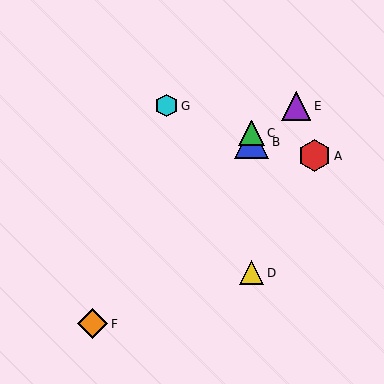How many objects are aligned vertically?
3 objects (B, C, D) are aligned vertically.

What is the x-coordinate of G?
Object G is at x≈166.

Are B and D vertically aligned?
Yes, both are at x≈252.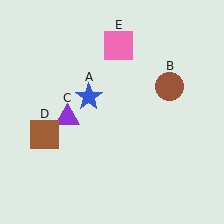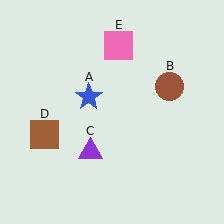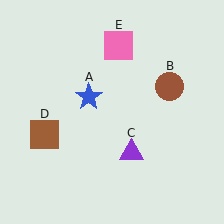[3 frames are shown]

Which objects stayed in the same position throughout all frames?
Blue star (object A) and brown circle (object B) and brown square (object D) and pink square (object E) remained stationary.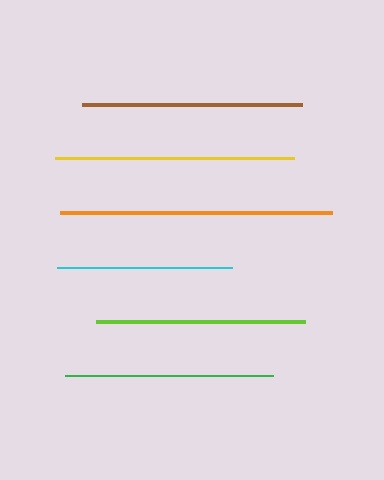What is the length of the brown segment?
The brown segment is approximately 220 pixels long.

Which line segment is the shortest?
The cyan line is the shortest at approximately 175 pixels.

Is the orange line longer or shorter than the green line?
The orange line is longer than the green line.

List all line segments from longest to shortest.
From longest to shortest: orange, yellow, brown, lime, green, cyan.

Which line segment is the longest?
The orange line is the longest at approximately 272 pixels.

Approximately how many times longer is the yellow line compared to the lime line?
The yellow line is approximately 1.1 times the length of the lime line.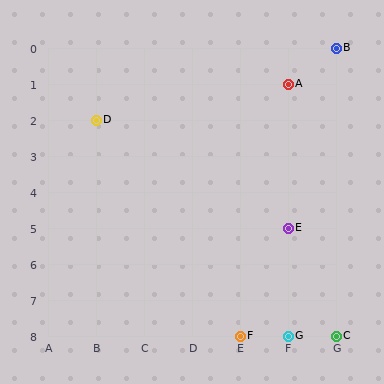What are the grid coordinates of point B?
Point B is at grid coordinates (G, 0).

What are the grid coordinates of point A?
Point A is at grid coordinates (F, 1).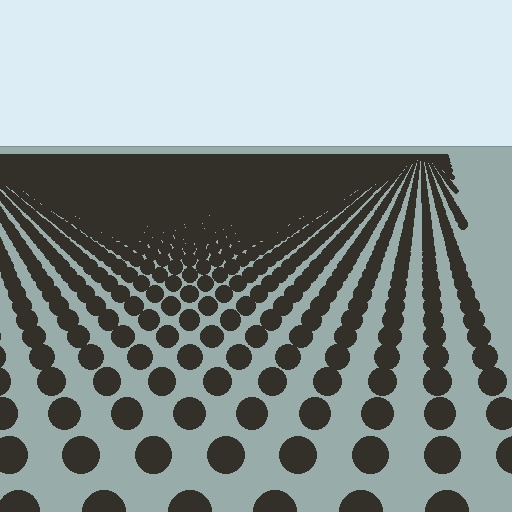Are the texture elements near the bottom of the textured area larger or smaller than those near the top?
Larger. Near the bottom, elements are closer to the viewer and appear at a bigger on-screen size.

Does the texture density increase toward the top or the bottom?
Density increases toward the top.